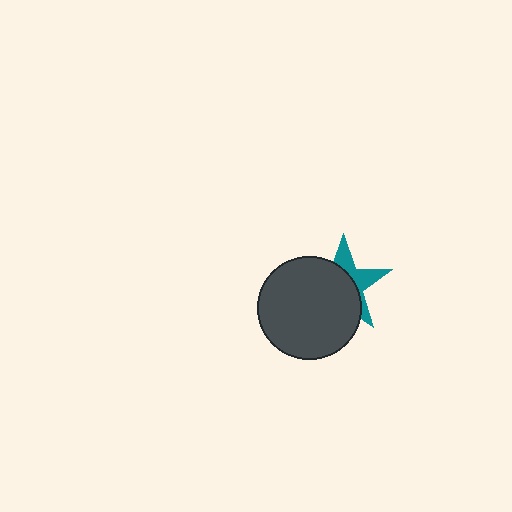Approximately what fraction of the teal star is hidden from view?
Roughly 64% of the teal star is hidden behind the dark gray circle.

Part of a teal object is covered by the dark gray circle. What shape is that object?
It is a star.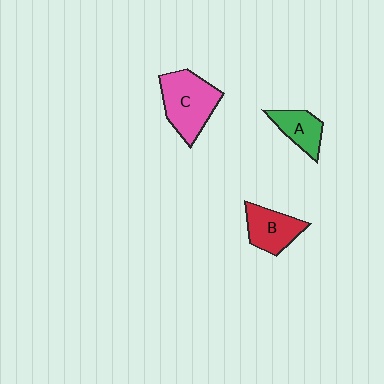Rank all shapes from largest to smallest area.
From largest to smallest: C (pink), B (red), A (green).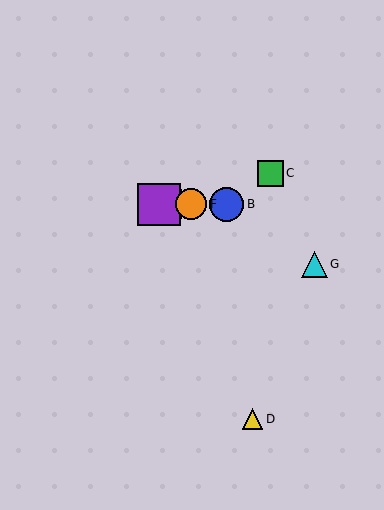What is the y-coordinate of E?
Object E is at y≈204.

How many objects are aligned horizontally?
4 objects (A, B, E, F) are aligned horizontally.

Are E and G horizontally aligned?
No, E is at y≈204 and G is at y≈264.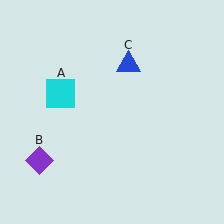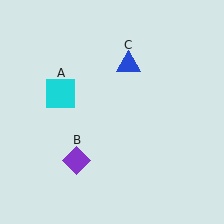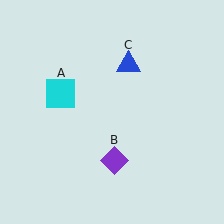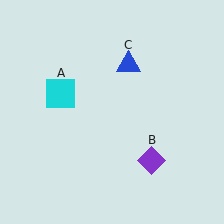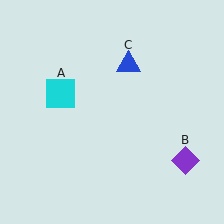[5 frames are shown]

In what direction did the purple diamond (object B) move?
The purple diamond (object B) moved right.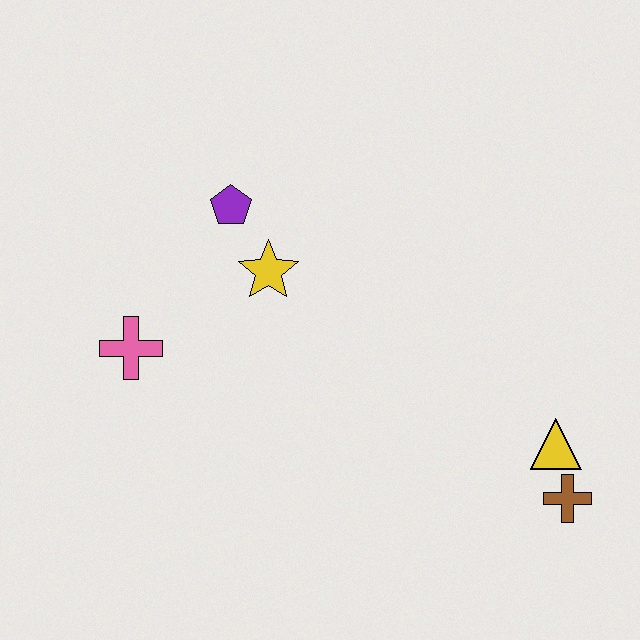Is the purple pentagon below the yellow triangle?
No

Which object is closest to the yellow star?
The purple pentagon is closest to the yellow star.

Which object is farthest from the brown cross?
The pink cross is farthest from the brown cross.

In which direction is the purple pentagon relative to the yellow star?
The purple pentagon is above the yellow star.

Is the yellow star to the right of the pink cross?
Yes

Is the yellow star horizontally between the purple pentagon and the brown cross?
Yes